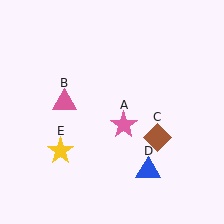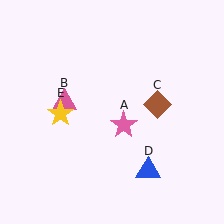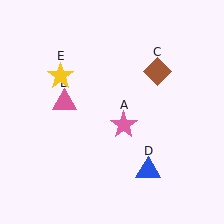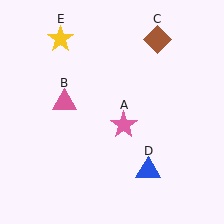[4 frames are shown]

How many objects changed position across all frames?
2 objects changed position: brown diamond (object C), yellow star (object E).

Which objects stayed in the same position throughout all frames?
Pink star (object A) and pink triangle (object B) and blue triangle (object D) remained stationary.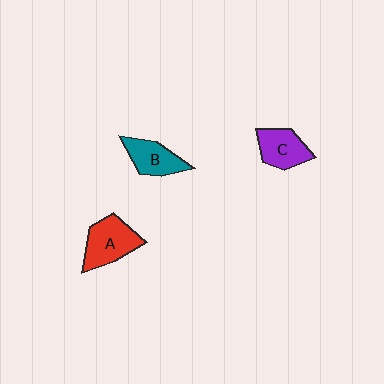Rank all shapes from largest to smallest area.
From largest to smallest: A (red), C (purple), B (teal).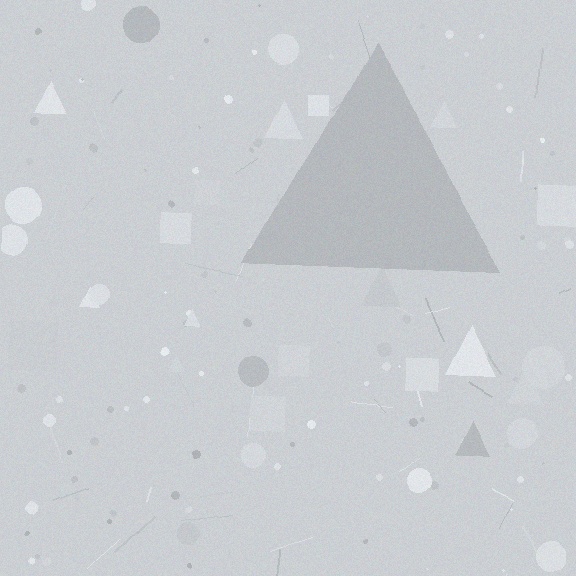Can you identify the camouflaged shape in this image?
The camouflaged shape is a triangle.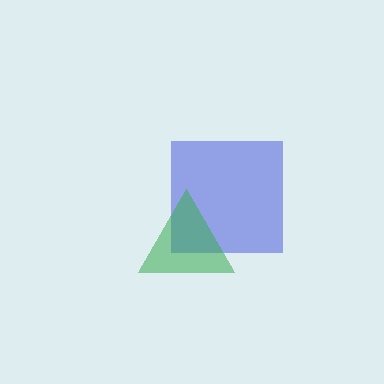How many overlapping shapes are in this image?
There are 2 overlapping shapes in the image.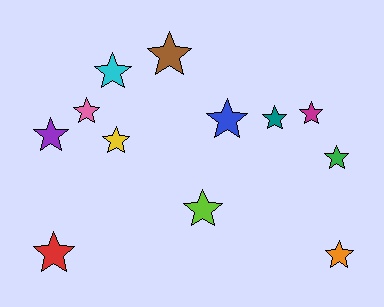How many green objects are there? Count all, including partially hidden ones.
There is 1 green object.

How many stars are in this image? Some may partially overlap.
There are 12 stars.